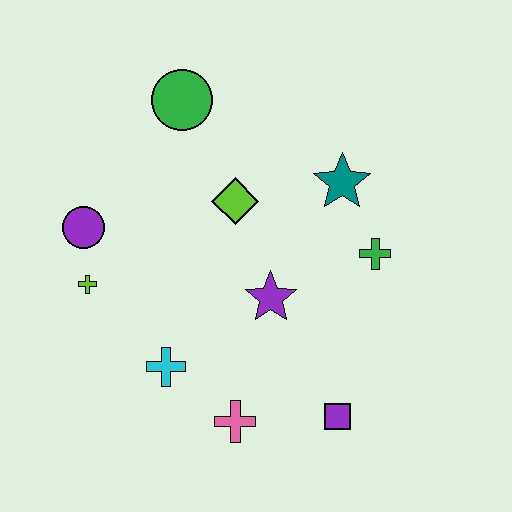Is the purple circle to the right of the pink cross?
No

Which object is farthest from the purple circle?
The purple square is farthest from the purple circle.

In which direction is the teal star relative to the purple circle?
The teal star is to the right of the purple circle.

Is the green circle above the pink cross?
Yes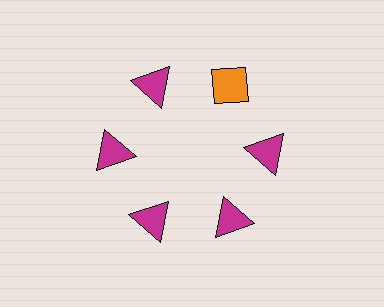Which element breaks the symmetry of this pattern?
The orange diamond at roughly the 1 o'clock position breaks the symmetry. All other shapes are magenta triangles.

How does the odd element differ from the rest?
It differs in both color (orange instead of magenta) and shape (diamond instead of triangle).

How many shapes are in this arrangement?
There are 6 shapes arranged in a ring pattern.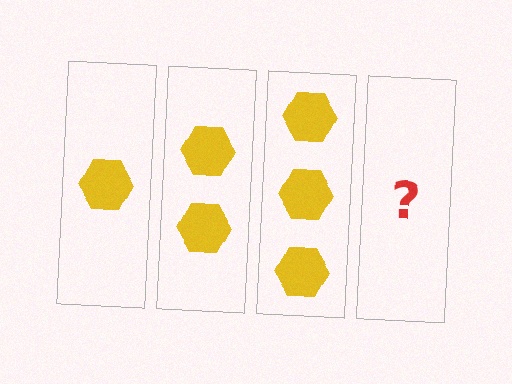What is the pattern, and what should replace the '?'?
The pattern is that each step adds one more hexagon. The '?' should be 4 hexagons.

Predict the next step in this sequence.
The next step is 4 hexagons.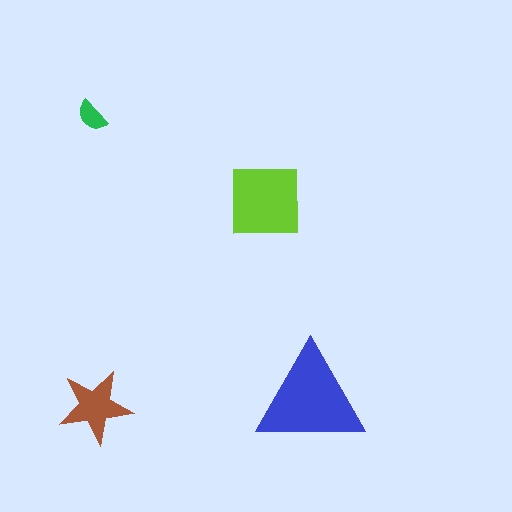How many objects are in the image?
There are 4 objects in the image.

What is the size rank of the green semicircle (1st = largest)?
4th.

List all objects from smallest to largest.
The green semicircle, the brown star, the lime square, the blue triangle.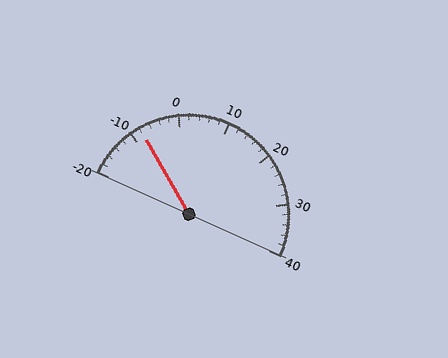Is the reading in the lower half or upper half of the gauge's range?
The reading is in the lower half of the range (-20 to 40).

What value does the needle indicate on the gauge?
The needle indicates approximately -8.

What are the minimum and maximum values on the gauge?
The gauge ranges from -20 to 40.